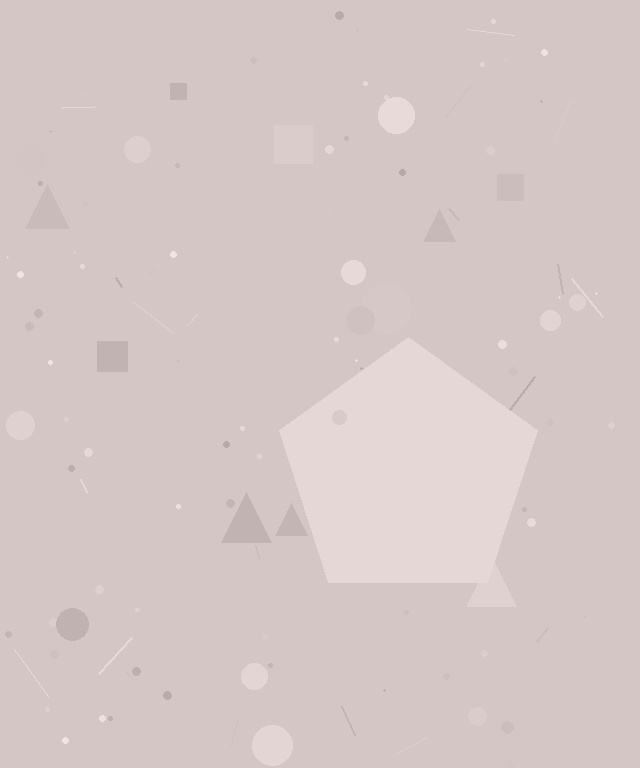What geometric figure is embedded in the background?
A pentagon is embedded in the background.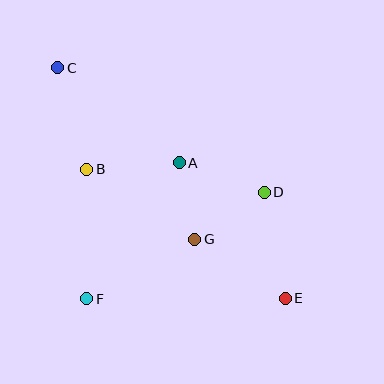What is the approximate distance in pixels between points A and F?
The distance between A and F is approximately 164 pixels.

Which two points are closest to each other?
Points A and G are closest to each other.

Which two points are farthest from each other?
Points C and E are farthest from each other.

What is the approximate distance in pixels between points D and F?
The distance between D and F is approximately 207 pixels.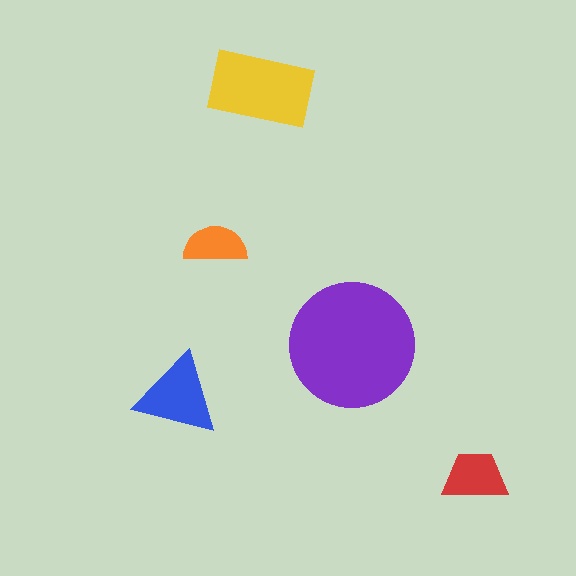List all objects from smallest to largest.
The orange semicircle, the red trapezoid, the blue triangle, the yellow rectangle, the purple circle.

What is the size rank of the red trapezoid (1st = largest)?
4th.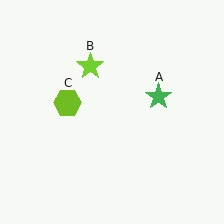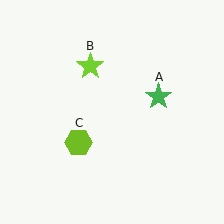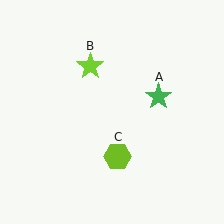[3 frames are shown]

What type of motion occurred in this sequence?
The lime hexagon (object C) rotated counterclockwise around the center of the scene.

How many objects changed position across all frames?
1 object changed position: lime hexagon (object C).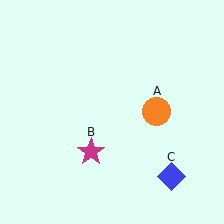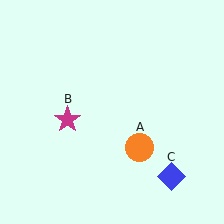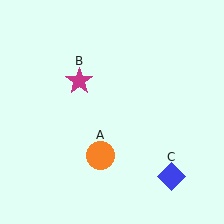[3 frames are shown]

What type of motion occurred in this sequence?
The orange circle (object A), magenta star (object B) rotated clockwise around the center of the scene.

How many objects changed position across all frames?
2 objects changed position: orange circle (object A), magenta star (object B).